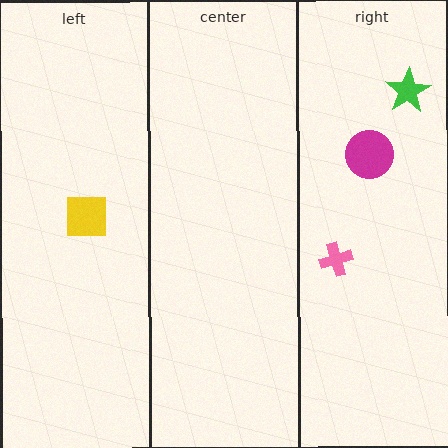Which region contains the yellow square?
The left region.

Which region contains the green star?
The right region.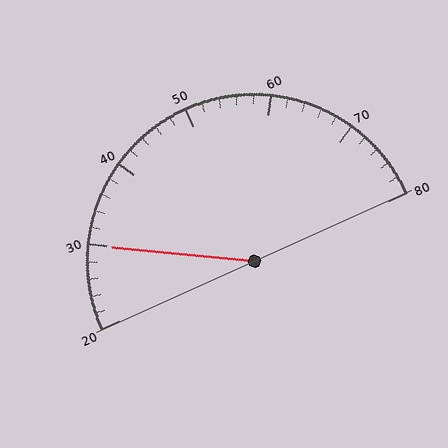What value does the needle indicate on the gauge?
The needle indicates approximately 30.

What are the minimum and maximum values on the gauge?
The gauge ranges from 20 to 80.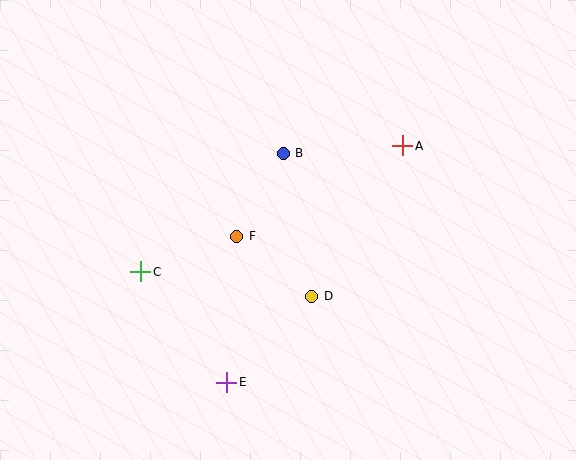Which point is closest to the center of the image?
Point F at (237, 236) is closest to the center.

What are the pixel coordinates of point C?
Point C is at (141, 272).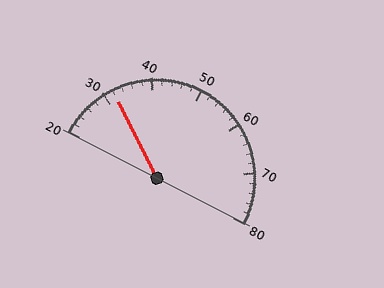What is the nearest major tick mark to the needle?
The nearest major tick mark is 30.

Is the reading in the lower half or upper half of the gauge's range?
The reading is in the lower half of the range (20 to 80).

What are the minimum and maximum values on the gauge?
The gauge ranges from 20 to 80.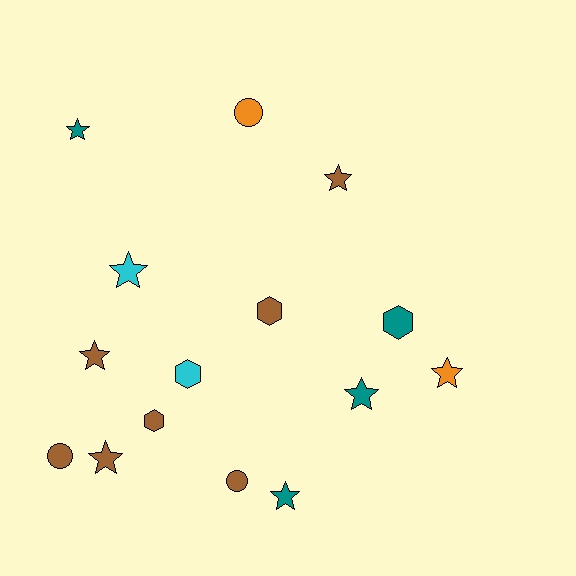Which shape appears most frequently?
Star, with 8 objects.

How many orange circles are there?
There is 1 orange circle.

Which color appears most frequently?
Brown, with 7 objects.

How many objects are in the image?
There are 15 objects.